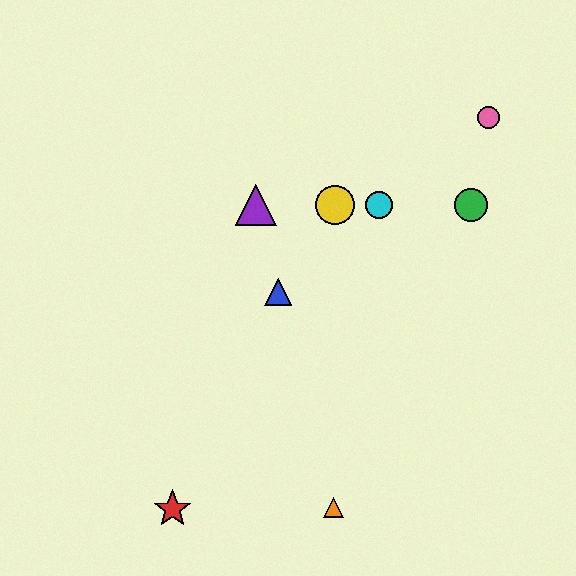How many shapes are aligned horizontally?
4 shapes (the green circle, the yellow circle, the purple triangle, the cyan circle) are aligned horizontally.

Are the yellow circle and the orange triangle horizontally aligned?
No, the yellow circle is at y≈205 and the orange triangle is at y≈507.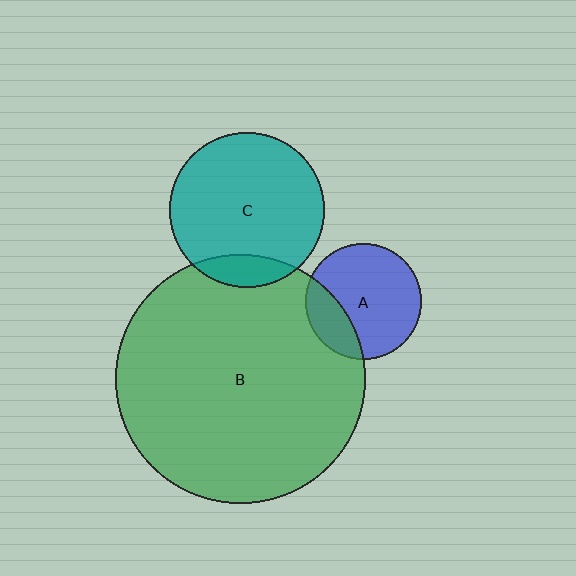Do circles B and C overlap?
Yes.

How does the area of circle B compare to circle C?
Approximately 2.6 times.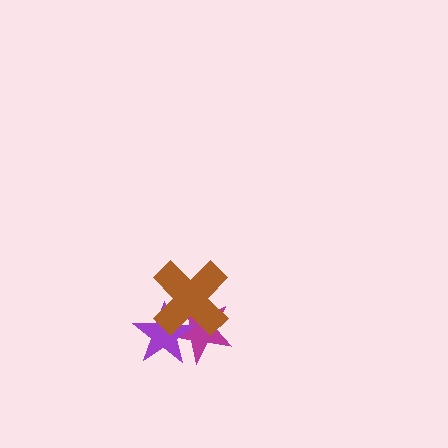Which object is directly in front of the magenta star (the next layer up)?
The purple star is directly in front of the magenta star.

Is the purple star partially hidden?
Yes, it is partially covered by another shape.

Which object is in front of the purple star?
The brown cross is in front of the purple star.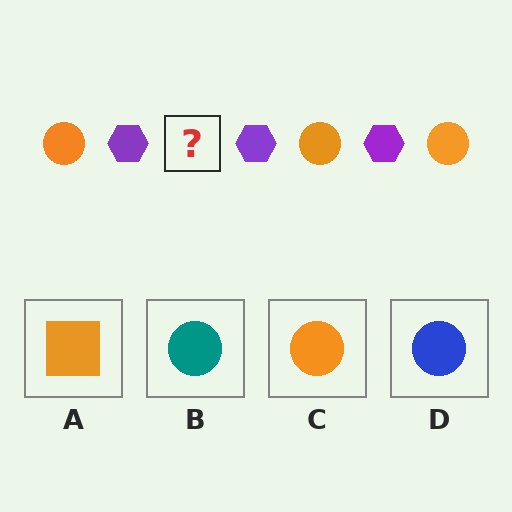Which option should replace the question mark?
Option C.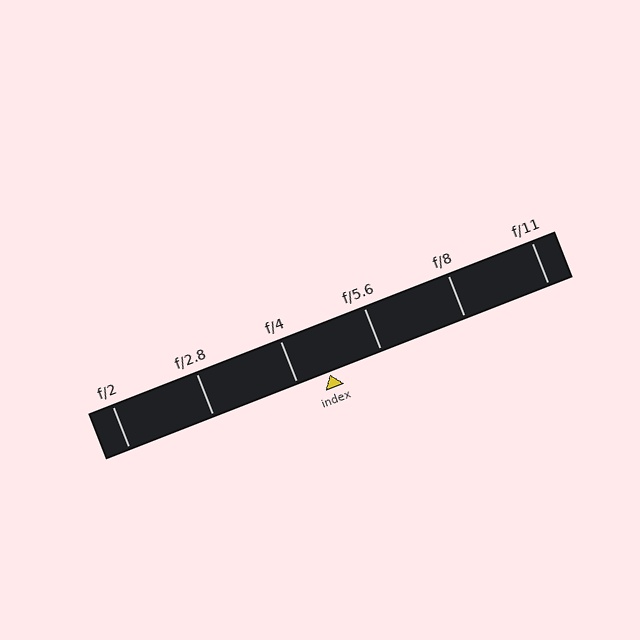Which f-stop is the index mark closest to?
The index mark is closest to f/4.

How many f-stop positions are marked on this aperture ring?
There are 6 f-stop positions marked.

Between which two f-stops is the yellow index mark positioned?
The index mark is between f/4 and f/5.6.